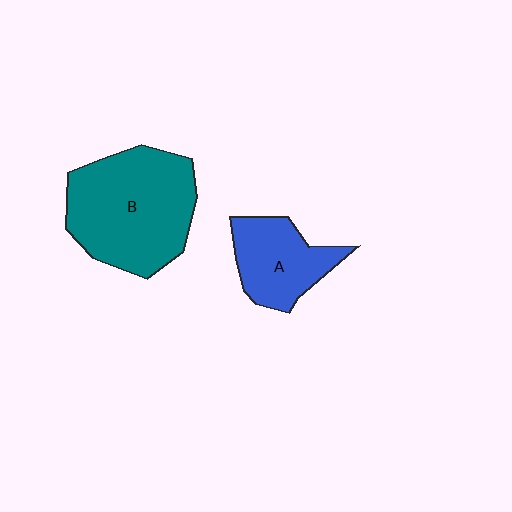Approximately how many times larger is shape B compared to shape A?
Approximately 1.9 times.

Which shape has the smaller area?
Shape A (blue).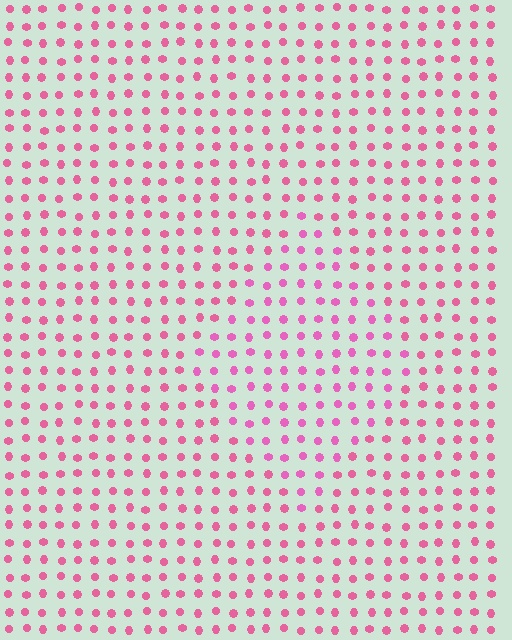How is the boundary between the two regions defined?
The boundary is defined purely by a slight shift in hue (about 16 degrees). Spacing, size, and orientation are identical on both sides.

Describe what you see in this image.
The image is filled with small pink elements in a uniform arrangement. A diamond-shaped region is visible where the elements are tinted to a slightly different hue, forming a subtle color boundary.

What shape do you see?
I see a diamond.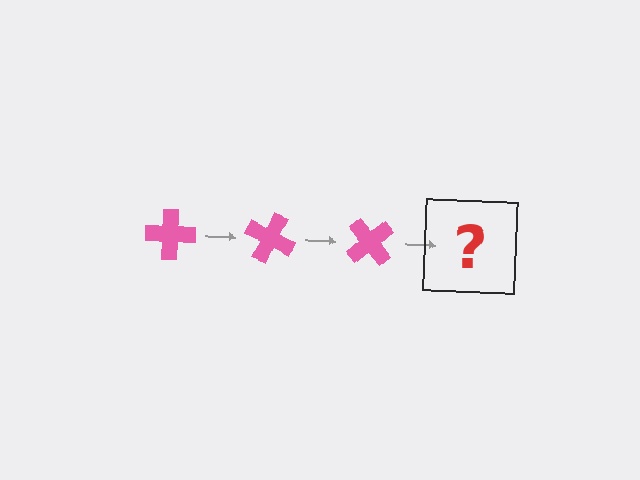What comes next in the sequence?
The next element should be a pink cross rotated 75 degrees.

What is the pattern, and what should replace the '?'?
The pattern is that the cross rotates 25 degrees each step. The '?' should be a pink cross rotated 75 degrees.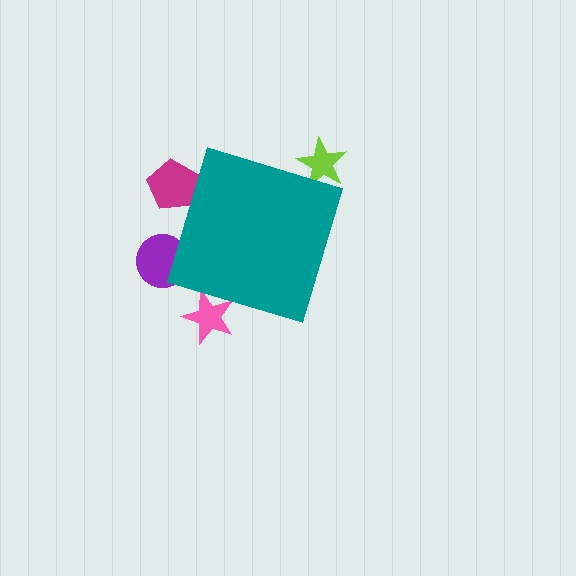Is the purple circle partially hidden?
Yes, the purple circle is partially hidden behind the teal diamond.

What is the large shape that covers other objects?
A teal diamond.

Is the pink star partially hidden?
Yes, the pink star is partially hidden behind the teal diamond.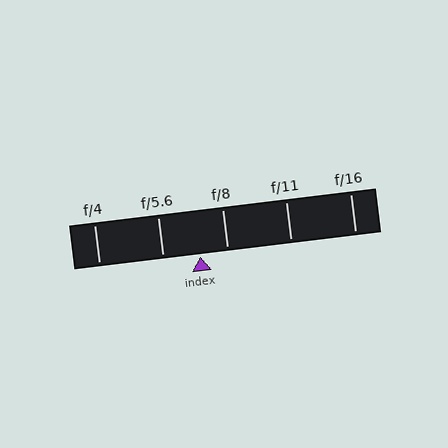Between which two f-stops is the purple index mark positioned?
The index mark is between f/5.6 and f/8.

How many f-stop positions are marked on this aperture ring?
There are 5 f-stop positions marked.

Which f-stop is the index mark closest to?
The index mark is closest to f/8.